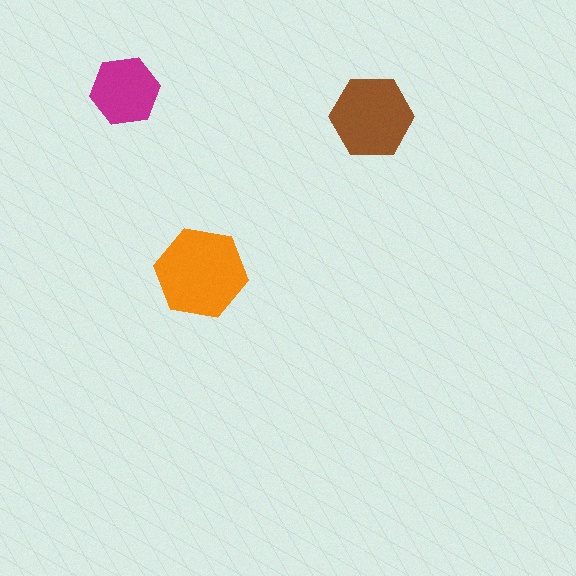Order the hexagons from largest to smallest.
the orange one, the brown one, the magenta one.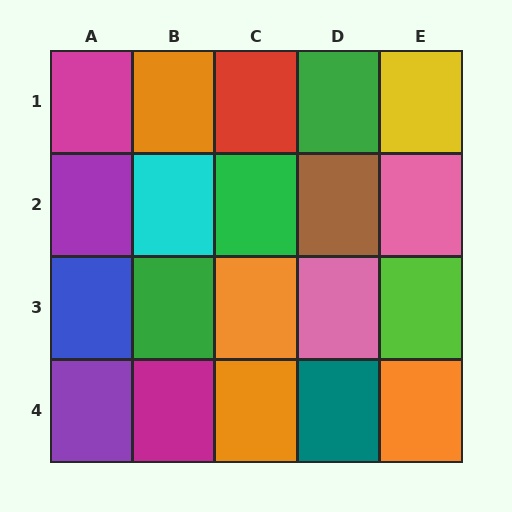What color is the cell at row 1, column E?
Yellow.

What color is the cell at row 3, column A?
Blue.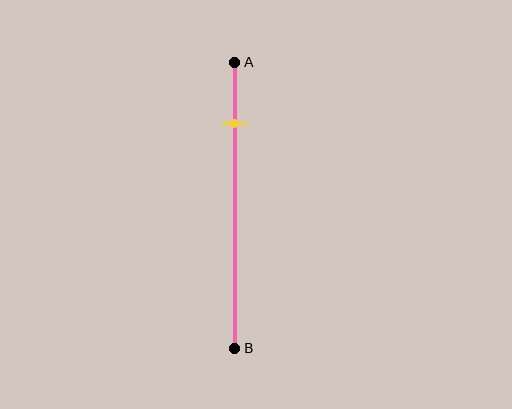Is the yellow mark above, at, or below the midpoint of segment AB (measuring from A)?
The yellow mark is above the midpoint of segment AB.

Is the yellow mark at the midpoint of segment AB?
No, the mark is at about 20% from A, not at the 50% midpoint.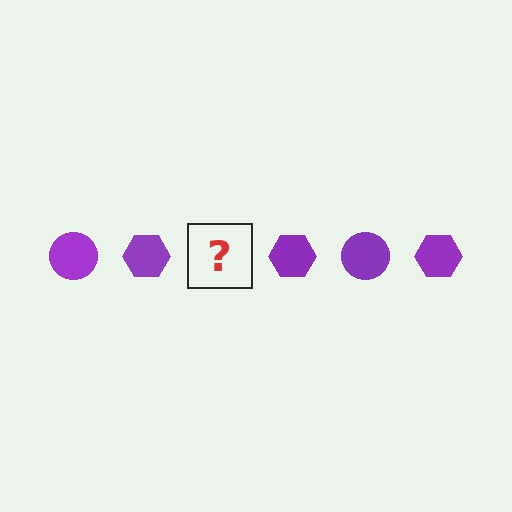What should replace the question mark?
The question mark should be replaced with a purple circle.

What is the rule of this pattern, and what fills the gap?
The rule is that the pattern cycles through circle, hexagon shapes in purple. The gap should be filled with a purple circle.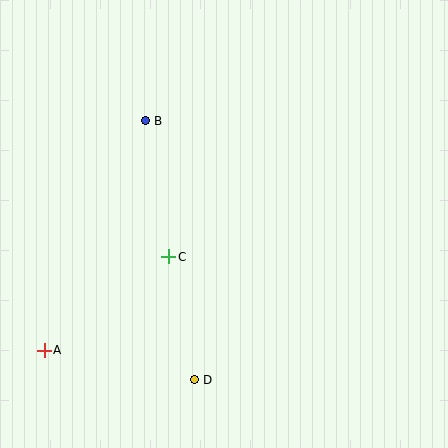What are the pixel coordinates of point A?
Point A is at (44, 350).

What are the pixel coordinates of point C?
Point C is at (169, 257).